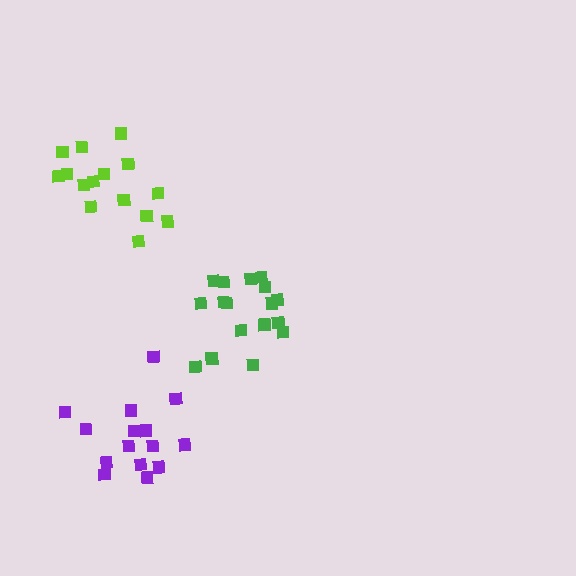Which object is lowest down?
The purple cluster is bottommost.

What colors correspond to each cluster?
The clusters are colored: green, purple, lime.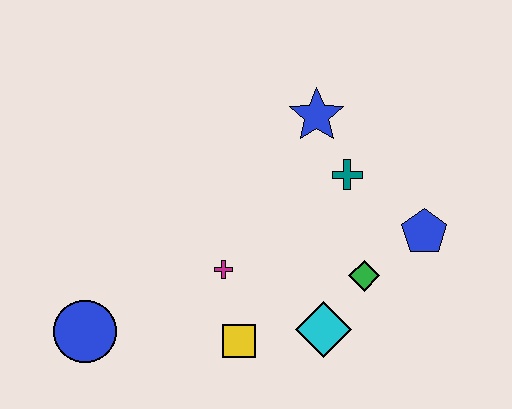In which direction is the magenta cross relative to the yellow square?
The magenta cross is above the yellow square.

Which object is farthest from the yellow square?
The blue star is farthest from the yellow square.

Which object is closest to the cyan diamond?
The green diamond is closest to the cyan diamond.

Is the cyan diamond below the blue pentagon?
Yes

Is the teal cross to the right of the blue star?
Yes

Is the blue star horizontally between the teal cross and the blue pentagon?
No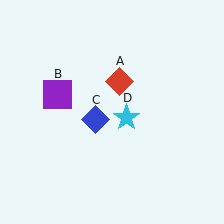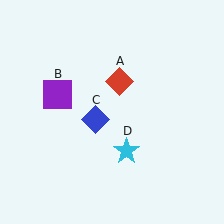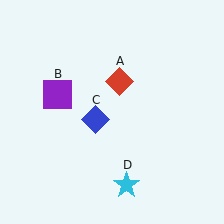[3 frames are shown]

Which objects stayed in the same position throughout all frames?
Red diamond (object A) and purple square (object B) and blue diamond (object C) remained stationary.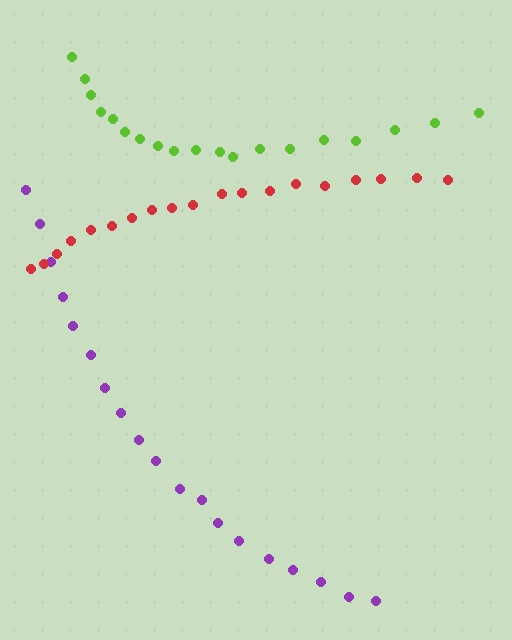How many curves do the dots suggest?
There are 3 distinct paths.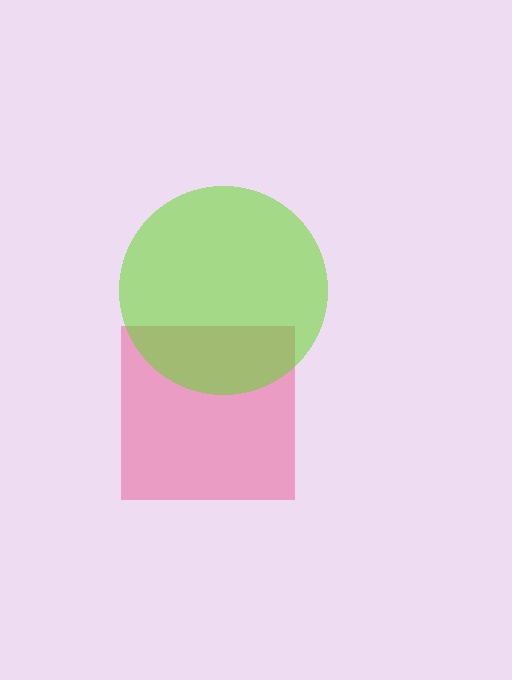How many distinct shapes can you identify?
There are 2 distinct shapes: a pink square, a lime circle.